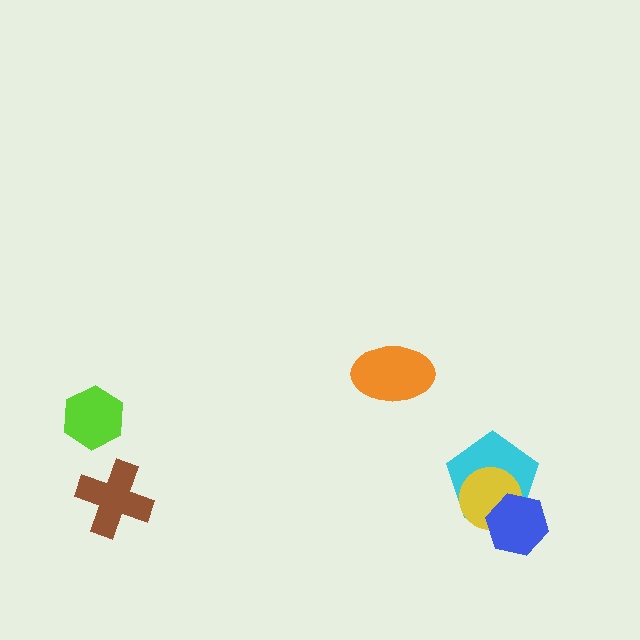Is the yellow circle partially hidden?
Yes, it is partially covered by another shape.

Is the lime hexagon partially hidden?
No, no other shape covers it.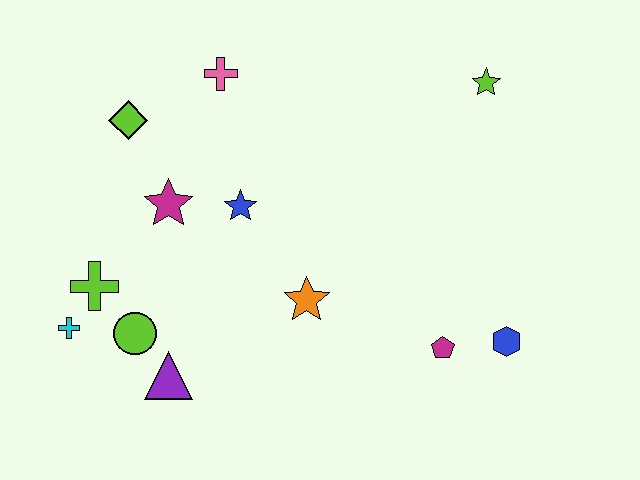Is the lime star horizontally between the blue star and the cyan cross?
No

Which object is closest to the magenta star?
The blue star is closest to the magenta star.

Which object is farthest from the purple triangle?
The lime star is farthest from the purple triangle.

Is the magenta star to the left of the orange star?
Yes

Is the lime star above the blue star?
Yes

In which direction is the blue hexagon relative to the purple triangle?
The blue hexagon is to the right of the purple triangle.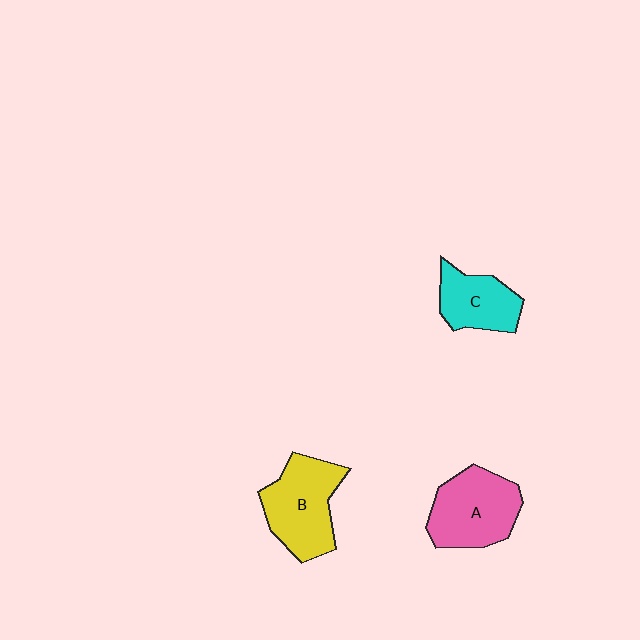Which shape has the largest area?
Shape B (yellow).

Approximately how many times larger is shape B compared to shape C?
Approximately 1.4 times.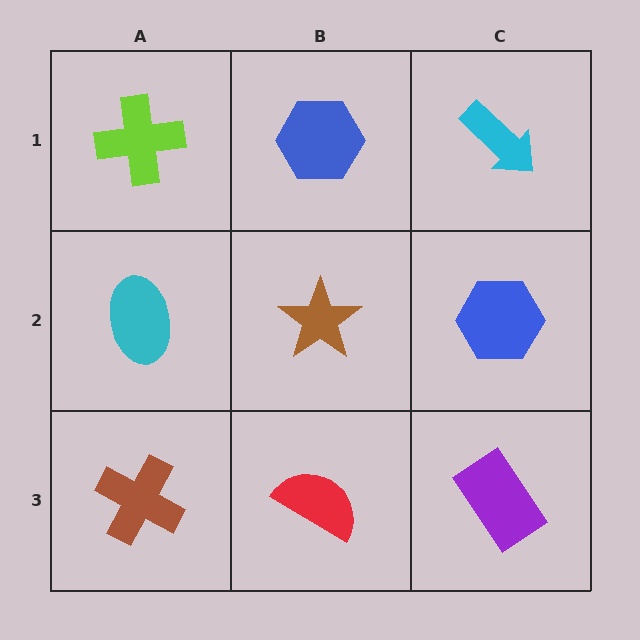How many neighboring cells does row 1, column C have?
2.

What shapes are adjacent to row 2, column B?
A blue hexagon (row 1, column B), a red semicircle (row 3, column B), a cyan ellipse (row 2, column A), a blue hexagon (row 2, column C).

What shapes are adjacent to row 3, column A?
A cyan ellipse (row 2, column A), a red semicircle (row 3, column B).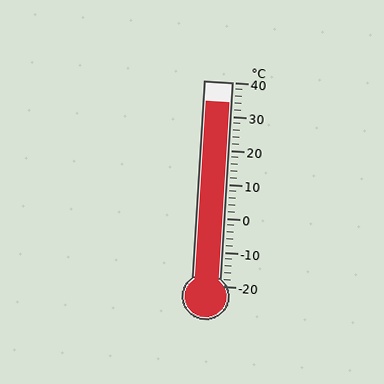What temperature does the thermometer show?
The thermometer shows approximately 34°C.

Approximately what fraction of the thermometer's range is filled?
The thermometer is filled to approximately 90% of its range.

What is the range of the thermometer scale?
The thermometer scale ranges from -20°C to 40°C.